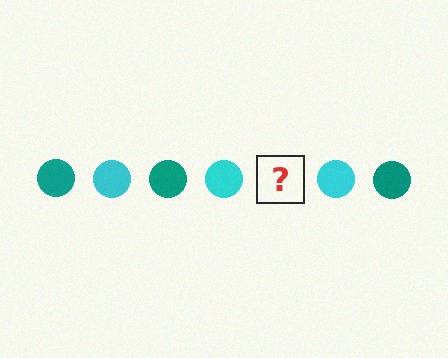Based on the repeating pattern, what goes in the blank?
The blank should be a teal circle.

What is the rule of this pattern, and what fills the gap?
The rule is that the pattern cycles through teal, cyan circles. The gap should be filled with a teal circle.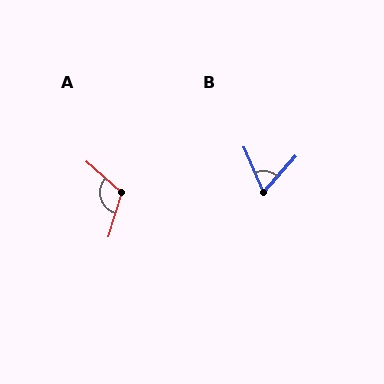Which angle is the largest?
A, at approximately 114 degrees.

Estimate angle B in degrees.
Approximately 65 degrees.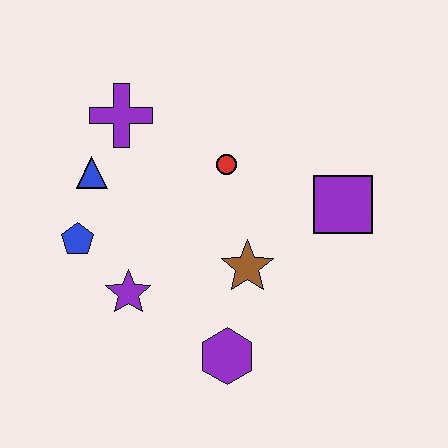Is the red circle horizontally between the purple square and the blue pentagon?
Yes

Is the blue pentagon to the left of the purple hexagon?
Yes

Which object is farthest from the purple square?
The blue pentagon is farthest from the purple square.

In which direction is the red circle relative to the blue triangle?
The red circle is to the right of the blue triangle.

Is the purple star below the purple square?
Yes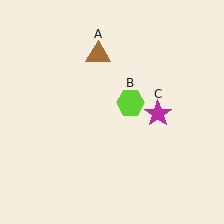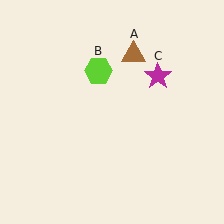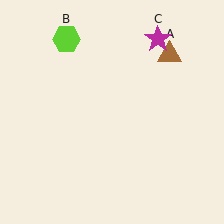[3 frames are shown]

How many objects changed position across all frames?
3 objects changed position: brown triangle (object A), lime hexagon (object B), magenta star (object C).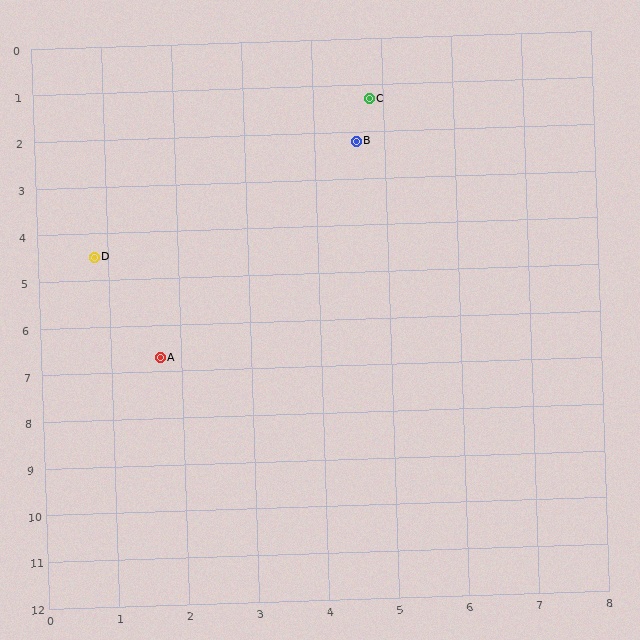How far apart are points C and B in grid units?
Points C and B are about 0.9 grid units apart.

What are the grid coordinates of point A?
Point A is at approximately (1.7, 6.7).